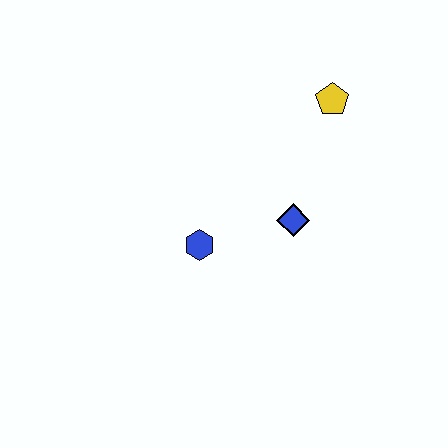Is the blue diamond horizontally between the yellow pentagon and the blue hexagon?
Yes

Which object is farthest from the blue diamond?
The yellow pentagon is farthest from the blue diamond.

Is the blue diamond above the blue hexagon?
Yes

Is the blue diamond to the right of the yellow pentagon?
No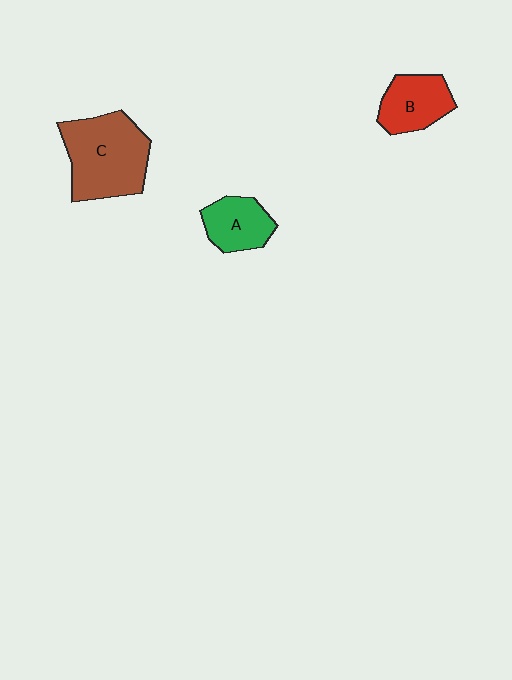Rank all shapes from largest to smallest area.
From largest to smallest: C (brown), B (red), A (green).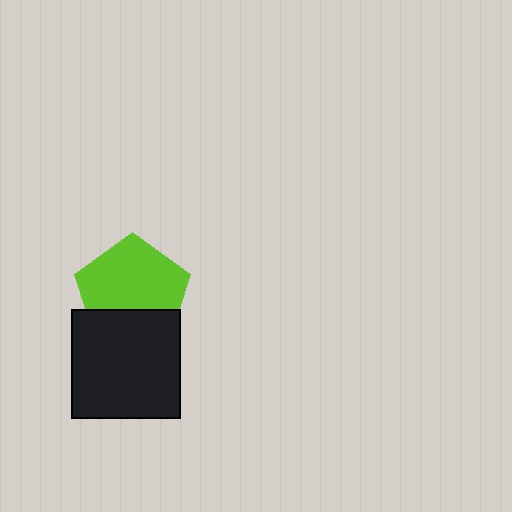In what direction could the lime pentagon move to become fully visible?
The lime pentagon could move up. That would shift it out from behind the black square entirely.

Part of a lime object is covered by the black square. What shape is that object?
It is a pentagon.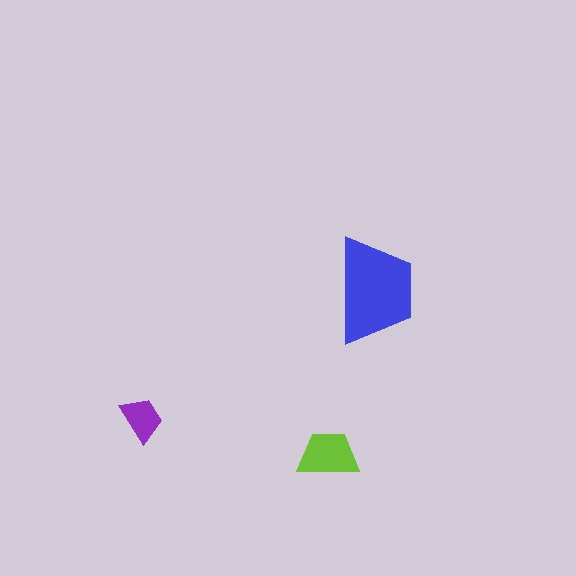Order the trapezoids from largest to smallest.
the blue one, the lime one, the purple one.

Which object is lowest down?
The lime trapezoid is bottommost.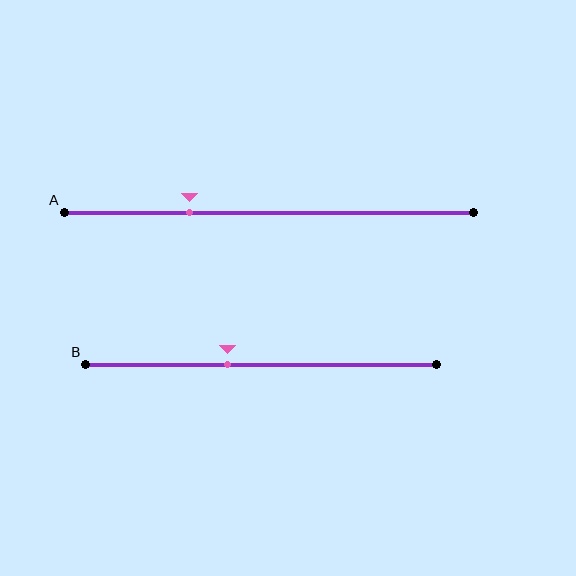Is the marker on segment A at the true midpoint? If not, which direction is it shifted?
No, the marker on segment A is shifted to the left by about 19% of the segment length.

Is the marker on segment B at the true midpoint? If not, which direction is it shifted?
No, the marker on segment B is shifted to the left by about 10% of the segment length.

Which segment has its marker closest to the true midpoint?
Segment B has its marker closest to the true midpoint.